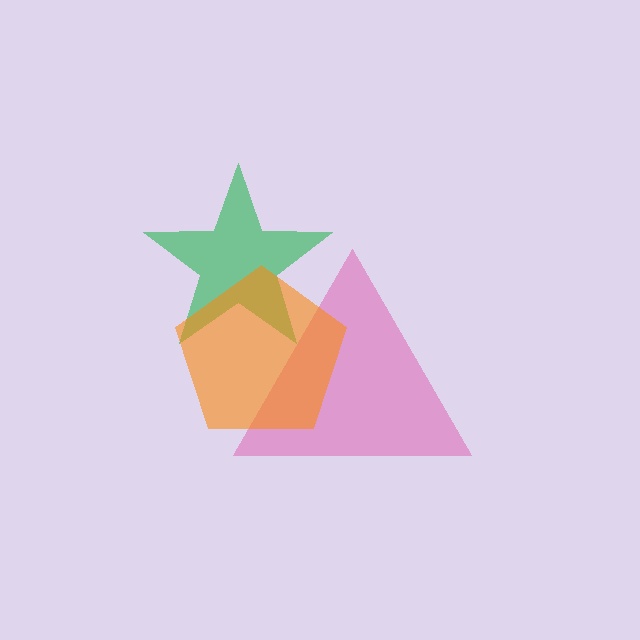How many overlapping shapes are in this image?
There are 3 overlapping shapes in the image.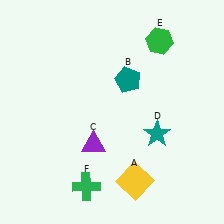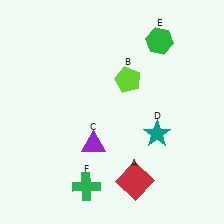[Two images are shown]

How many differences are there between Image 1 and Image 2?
There are 2 differences between the two images.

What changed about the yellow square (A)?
In Image 1, A is yellow. In Image 2, it changed to red.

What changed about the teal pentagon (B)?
In Image 1, B is teal. In Image 2, it changed to lime.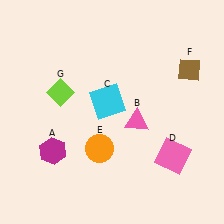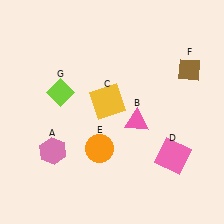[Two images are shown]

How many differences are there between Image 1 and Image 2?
There are 2 differences between the two images.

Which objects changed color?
A changed from magenta to pink. C changed from cyan to yellow.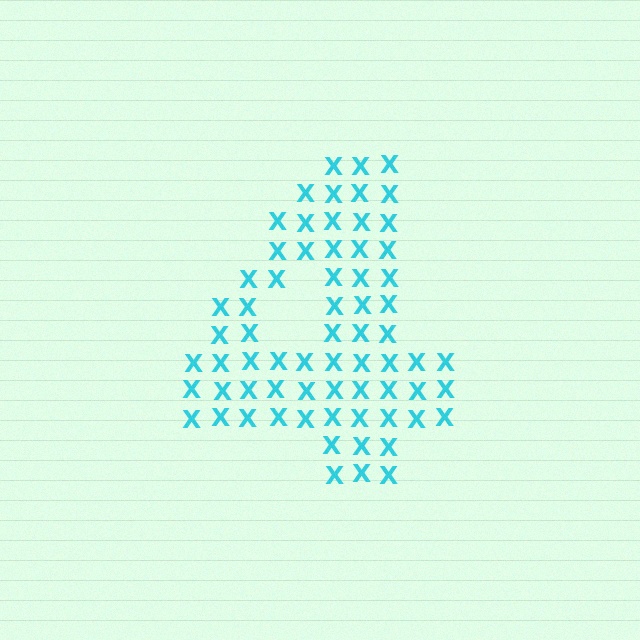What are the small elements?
The small elements are letter X's.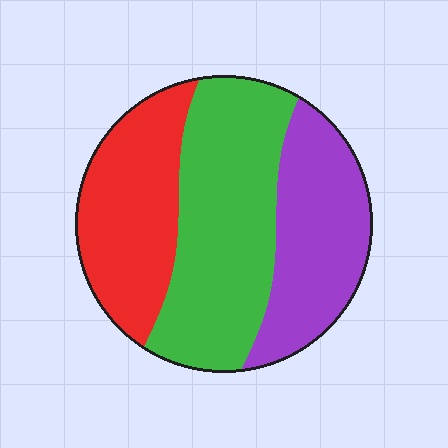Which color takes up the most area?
Green, at roughly 40%.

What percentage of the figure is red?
Red covers about 30% of the figure.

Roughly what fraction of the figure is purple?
Purple takes up about one quarter (1/4) of the figure.